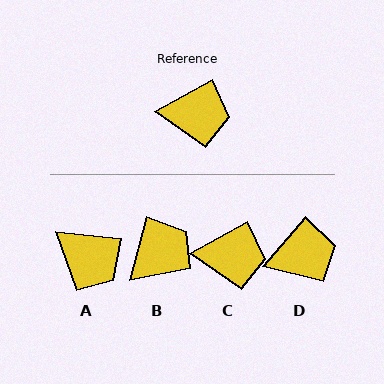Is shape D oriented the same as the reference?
No, it is off by about 21 degrees.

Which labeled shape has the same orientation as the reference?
C.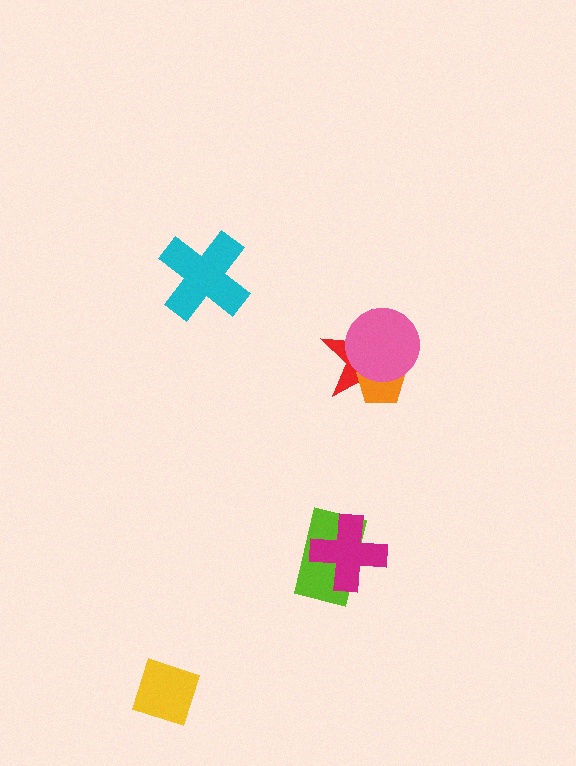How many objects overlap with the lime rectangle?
1 object overlaps with the lime rectangle.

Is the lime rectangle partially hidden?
Yes, it is partially covered by another shape.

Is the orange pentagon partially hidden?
Yes, it is partially covered by another shape.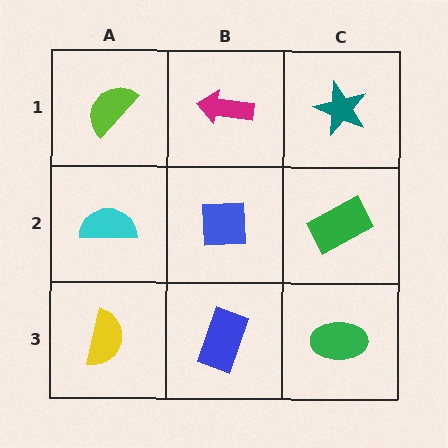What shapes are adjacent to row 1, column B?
A blue square (row 2, column B), a lime semicircle (row 1, column A), a teal star (row 1, column C).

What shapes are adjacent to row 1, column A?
A cyan semicircle (row 2, column A), a magenta arrow (row 1, column B).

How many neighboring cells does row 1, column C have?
2.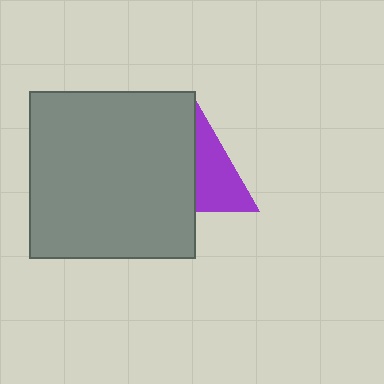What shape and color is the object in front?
The object in front is a gray square.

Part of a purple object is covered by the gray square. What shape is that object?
It is a triangle.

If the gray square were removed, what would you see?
You would see the complete purple triangle.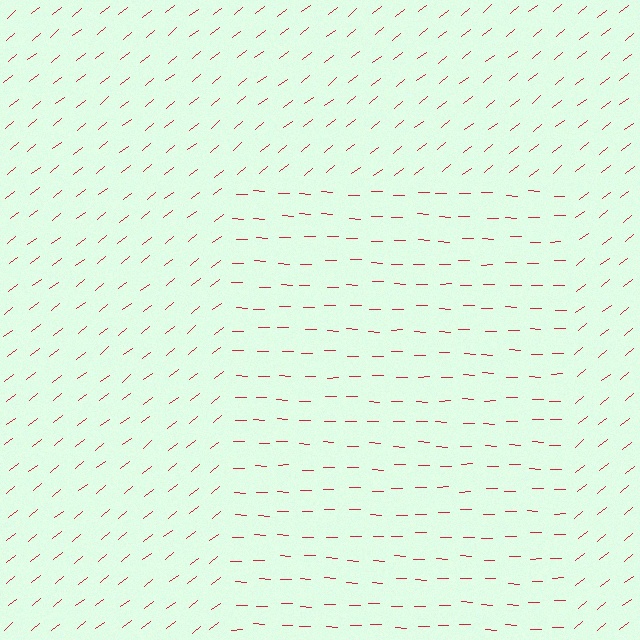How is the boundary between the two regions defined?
The boundary is defined purely by a change in line orientation (approximately 40 degrees difference). All lines are the same color and thickness.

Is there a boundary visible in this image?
Yes, there is a texture boundary formed by a change in line orientation.